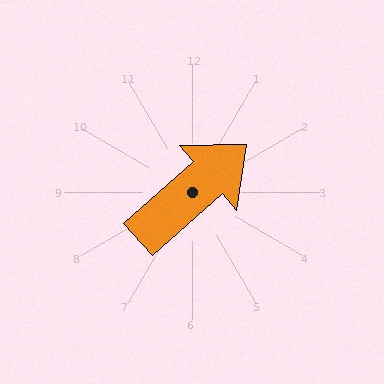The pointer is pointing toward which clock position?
Roughly 2 o'clock.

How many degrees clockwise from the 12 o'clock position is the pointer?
Approximately 49 degrees.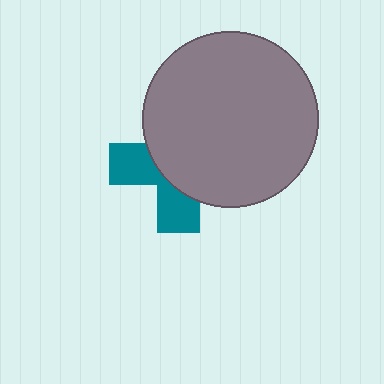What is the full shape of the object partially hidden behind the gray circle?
The partially hidden object is a teal cross.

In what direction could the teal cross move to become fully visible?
The teal cross could move toward the lower-left. That would shift it out from behind the gray circle entirely.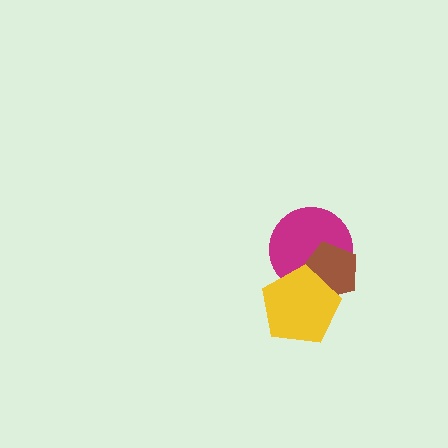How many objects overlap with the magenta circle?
2 objects overlap with the magenta circle.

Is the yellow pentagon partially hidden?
No, no other shape covers it.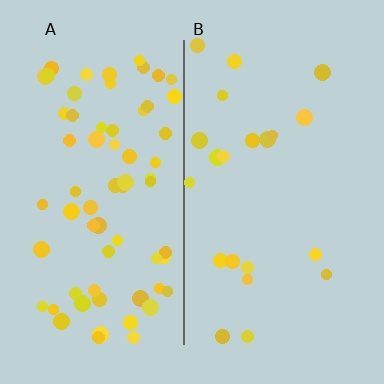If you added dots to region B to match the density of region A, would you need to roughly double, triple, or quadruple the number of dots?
Approximately triple.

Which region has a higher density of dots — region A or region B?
A (the left).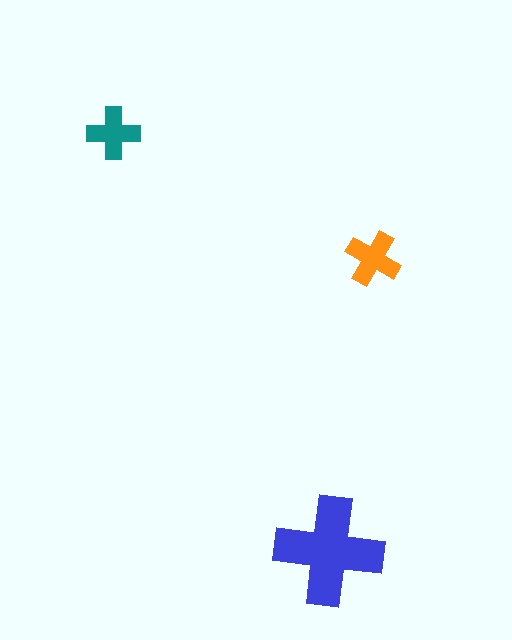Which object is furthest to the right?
The orange cross is rightmost.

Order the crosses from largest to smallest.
the blue one, the orange one, the teal one.